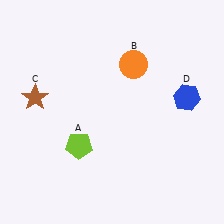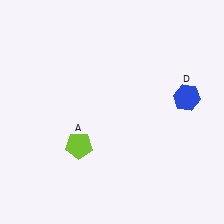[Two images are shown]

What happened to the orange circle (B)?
The orange circle (B) was removed in Image 2. It was in the top-right area of Image 1.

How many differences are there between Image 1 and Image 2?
There are 2 differences between the two images.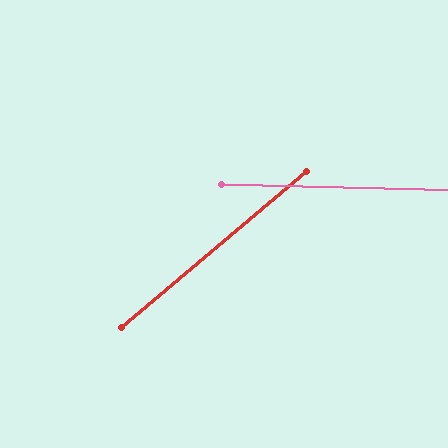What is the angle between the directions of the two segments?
Approximately 42 degrees.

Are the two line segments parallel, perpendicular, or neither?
Neither parallel nor perpendicular — they differ by about 42°.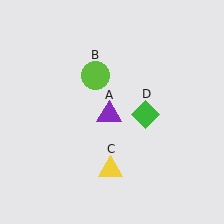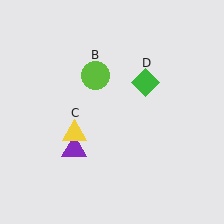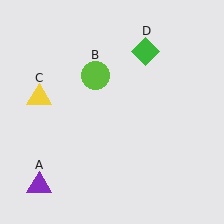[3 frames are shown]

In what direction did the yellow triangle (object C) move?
The yellow triangle (object C) moved up and to the left.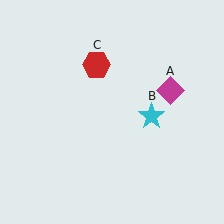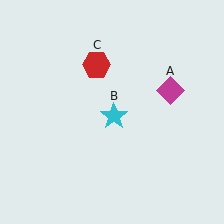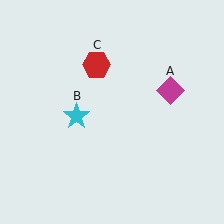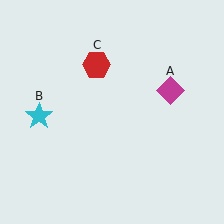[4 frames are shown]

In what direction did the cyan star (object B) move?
The cyan star (object B) moved left.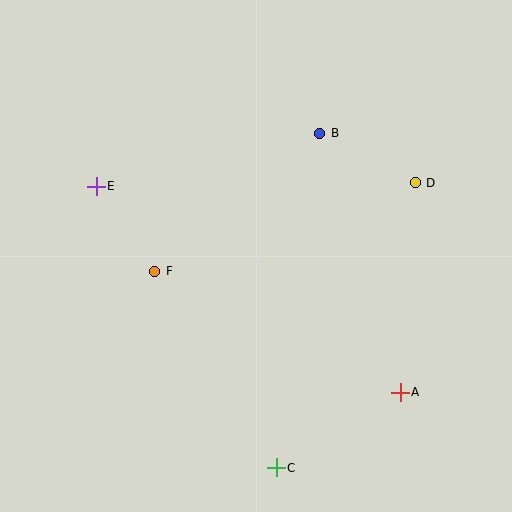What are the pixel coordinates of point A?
Point A is at (400, 392).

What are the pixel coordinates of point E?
Point E is at (96, 186).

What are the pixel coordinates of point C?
Point C is at (276, 468).